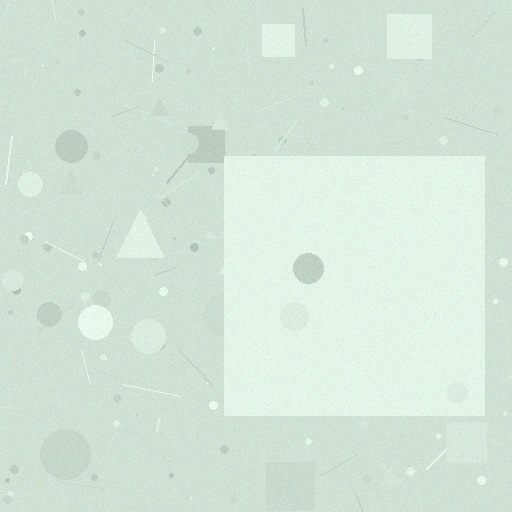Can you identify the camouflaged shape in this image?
The camouflaged shape is a square.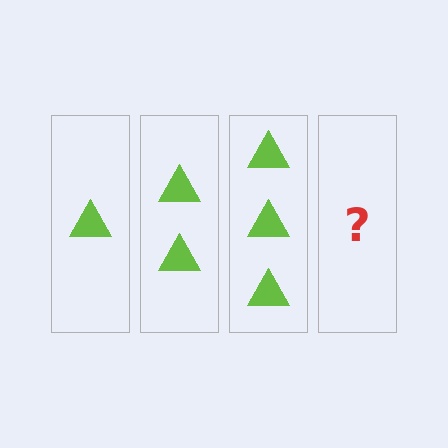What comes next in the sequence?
The next element should be 4 triangles.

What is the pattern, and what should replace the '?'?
The pattern is that each step adds one more triangle. The '?' should be 4 triangles.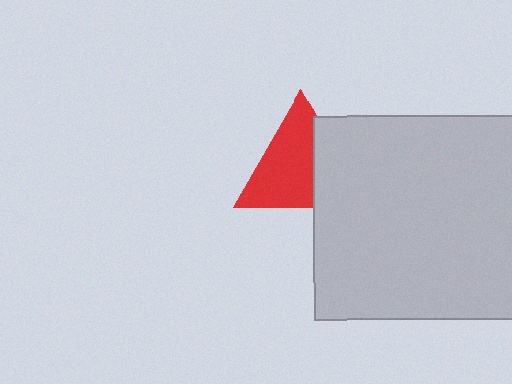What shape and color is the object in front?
The object in front is a light gray square.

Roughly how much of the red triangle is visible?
Most of it is visible (roughly 66%).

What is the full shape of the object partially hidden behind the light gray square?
The partially hidden object is a red triangle.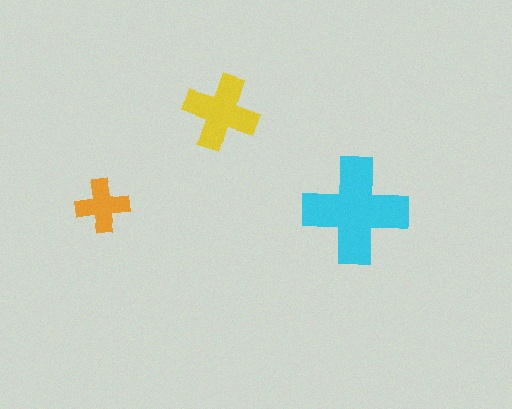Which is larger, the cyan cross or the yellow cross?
The cyan one.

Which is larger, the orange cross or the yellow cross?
The yellow one.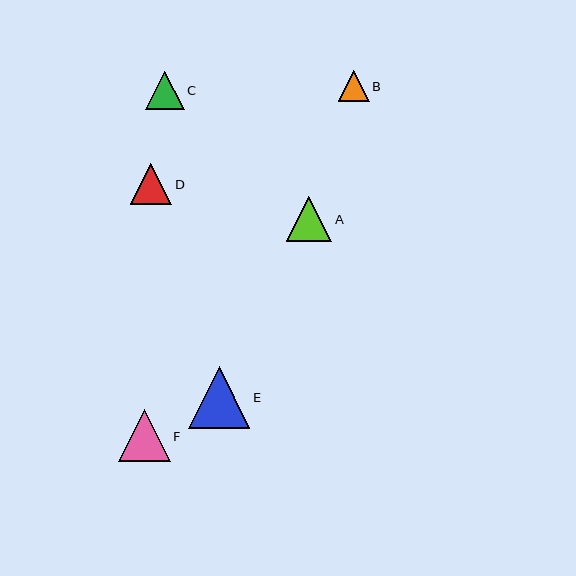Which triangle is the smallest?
Triangle B is the smallest with a size of approximately 31 pixels.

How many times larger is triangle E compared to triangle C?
Triangle E is approximately 1.6 times the size of triangle C.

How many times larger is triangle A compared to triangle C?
Triangle A is approximately 1.2 times the size of triangle C.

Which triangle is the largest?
Triangle E is the largest with a size of approximately 62 pixels.